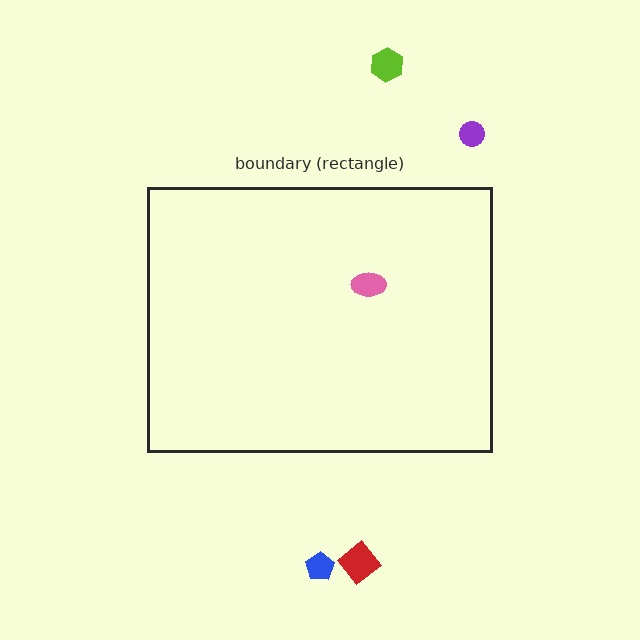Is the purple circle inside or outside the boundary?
Outside.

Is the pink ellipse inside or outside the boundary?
Inside.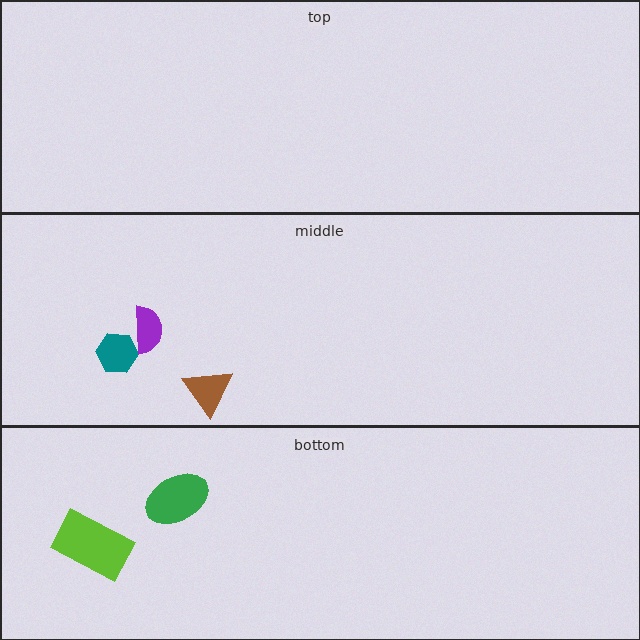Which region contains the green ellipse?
The bottom region.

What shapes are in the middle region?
The teal hexagon, the brown triangle, the purple semicircle.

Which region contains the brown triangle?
The middle region.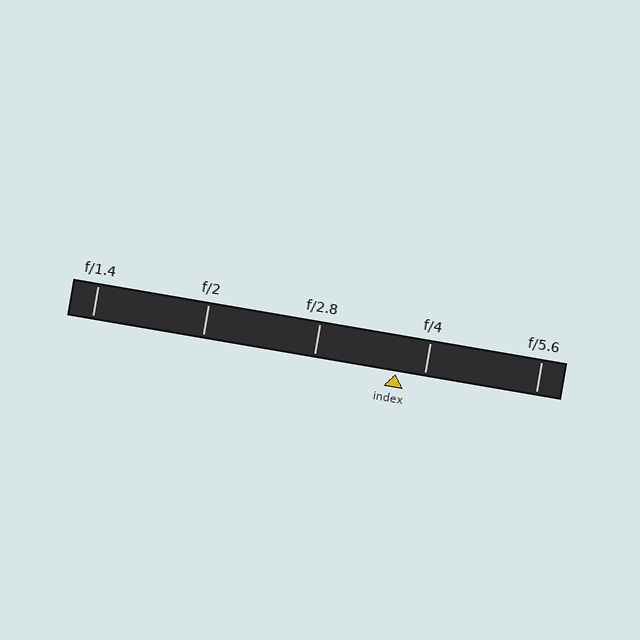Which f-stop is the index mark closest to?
The index mark is closest to f/4.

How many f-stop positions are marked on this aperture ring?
There are 5 f-stop positions marked.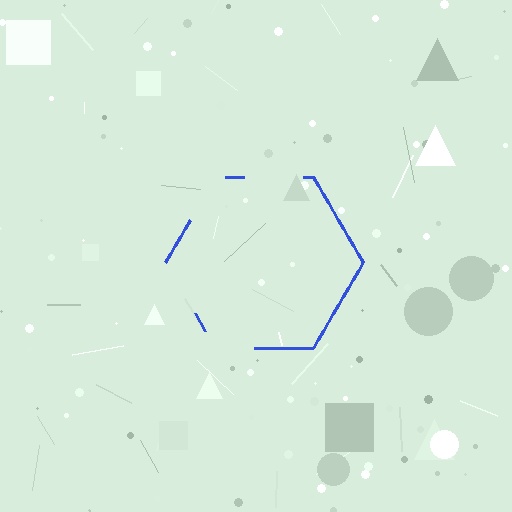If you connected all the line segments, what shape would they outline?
They would outline a hexagon.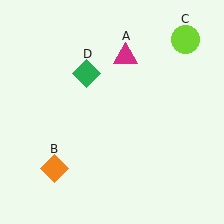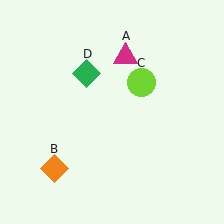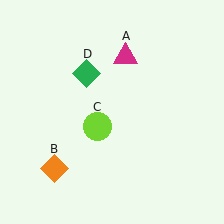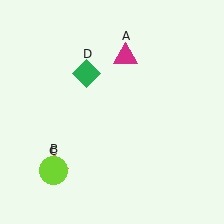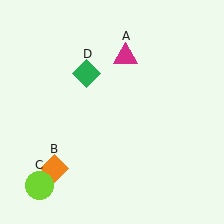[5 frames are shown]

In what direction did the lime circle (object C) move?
The lime circle (object C) moved down and to the left.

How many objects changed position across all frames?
1 object changed position: lime circle (object C).